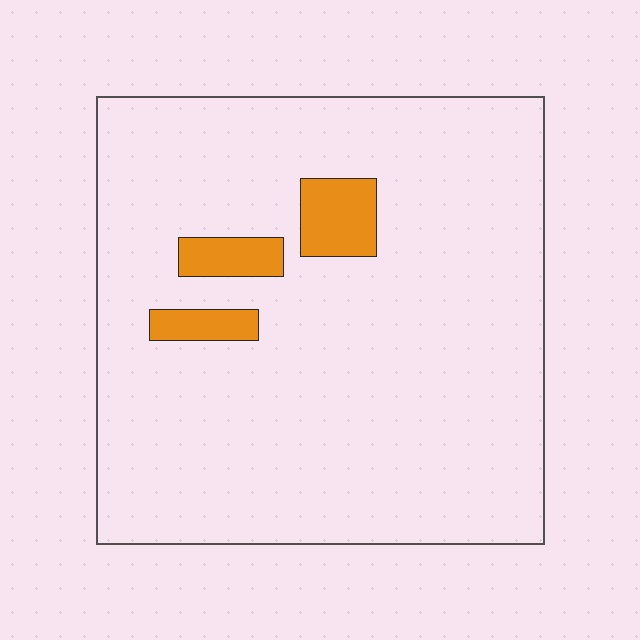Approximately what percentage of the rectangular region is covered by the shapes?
Approximately 5%.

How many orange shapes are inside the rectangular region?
3.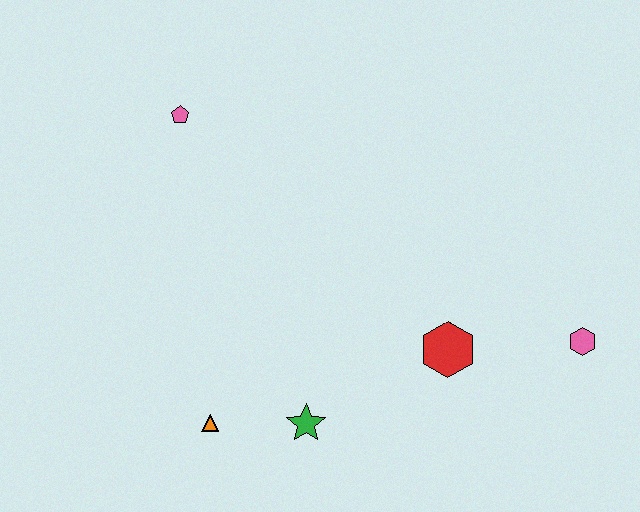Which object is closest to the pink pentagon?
The orange triangle is closest to the pink pentagon.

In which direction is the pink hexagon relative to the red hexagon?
The pink hexagon is to the right of the red hexagon.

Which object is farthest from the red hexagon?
The pink pentagon is farthest from the red hexagon.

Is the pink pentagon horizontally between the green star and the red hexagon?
No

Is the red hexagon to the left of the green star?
No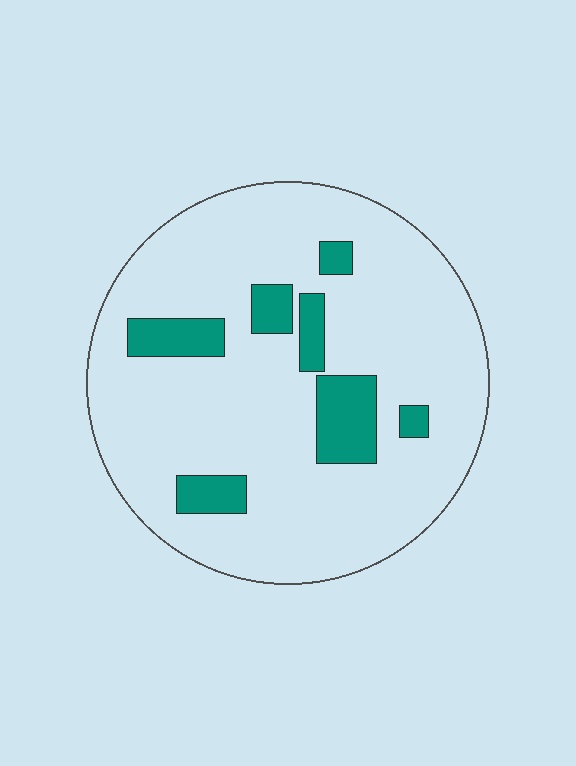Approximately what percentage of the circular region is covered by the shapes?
Approximately 15%.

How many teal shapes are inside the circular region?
7.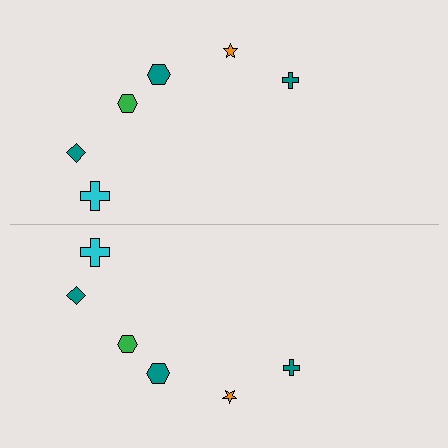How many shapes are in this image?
There are 12 shapes in this image.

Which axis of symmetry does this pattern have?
The pattern has a horizontal axis of symmetry running through the center of the image.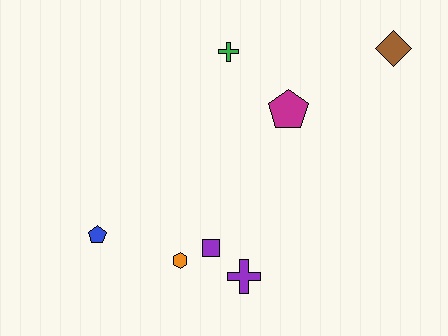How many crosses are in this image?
There are 2 crosses.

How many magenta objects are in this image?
There is 1 magenta object.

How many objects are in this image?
There are 7 objects.